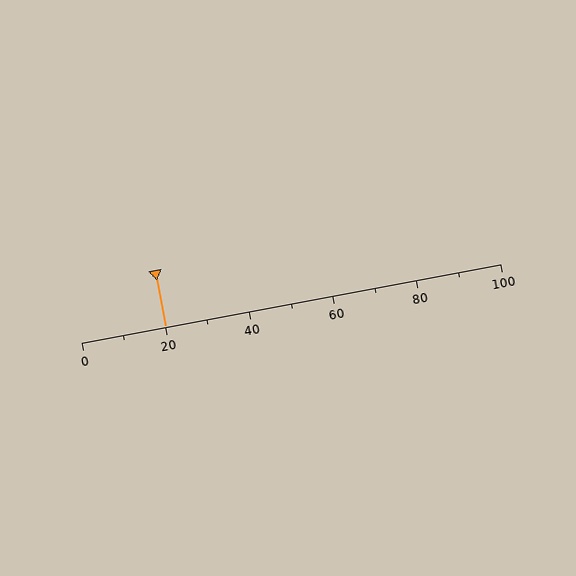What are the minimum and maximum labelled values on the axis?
The axis runs from 0 to 100.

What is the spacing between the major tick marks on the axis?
The major ticks are spaced 20 apart.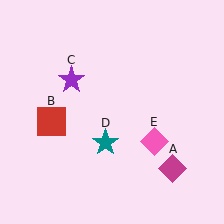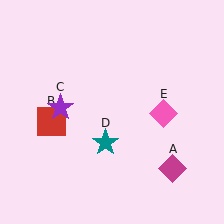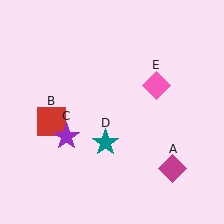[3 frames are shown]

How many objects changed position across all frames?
2 objects changed position: purple star (object C), pink diamond (object E).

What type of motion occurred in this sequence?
The purple star (object C), pink diamond (object E) rotated counterclockwise around the center of the scene.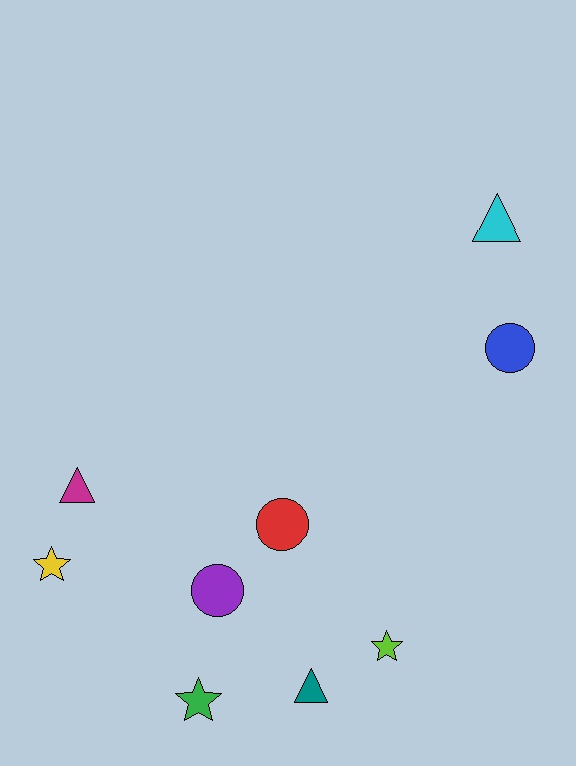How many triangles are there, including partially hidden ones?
There are 3 triangles.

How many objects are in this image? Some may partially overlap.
There are 9 objects.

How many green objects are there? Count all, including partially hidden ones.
There is 1 green object.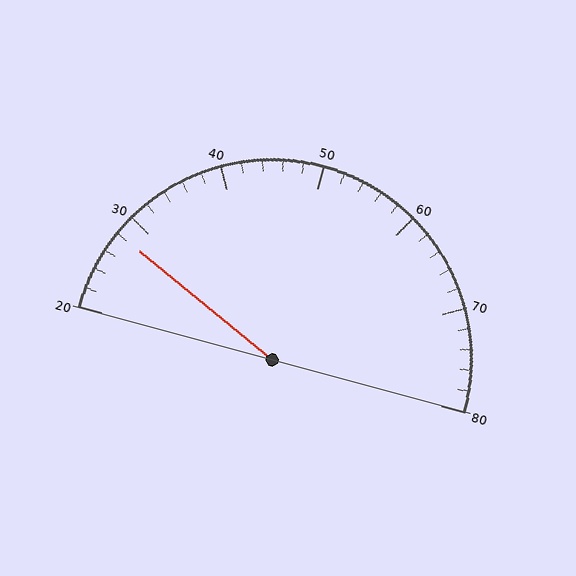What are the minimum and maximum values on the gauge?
The gauge ranges from 20 to 80.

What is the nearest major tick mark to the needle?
The nearest major tick mark is 30.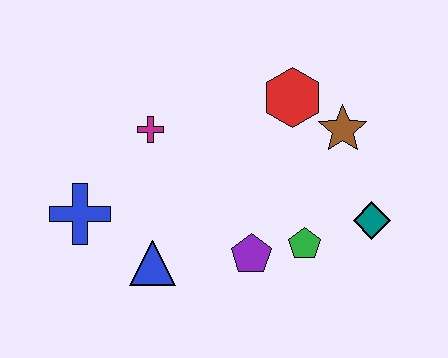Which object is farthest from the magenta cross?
The teal diamond is farthest from the magenta cross.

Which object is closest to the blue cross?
The blue triangle is closest to the blue cross.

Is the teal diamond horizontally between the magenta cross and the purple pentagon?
No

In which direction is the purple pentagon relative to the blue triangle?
The purple pentagon is to the right of the blue triangle.